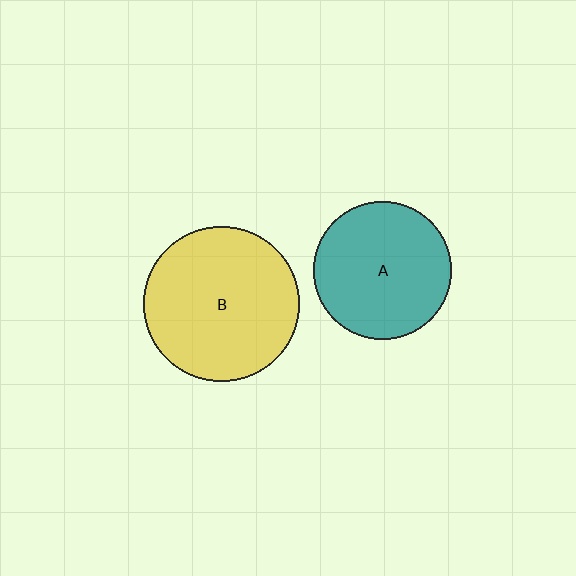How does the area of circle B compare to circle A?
Approximately 1.3 times.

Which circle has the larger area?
Circle B (yellow).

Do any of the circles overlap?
No, none of the circles overlap.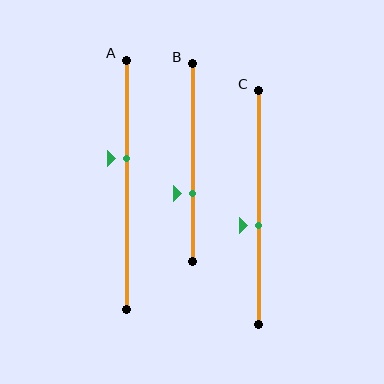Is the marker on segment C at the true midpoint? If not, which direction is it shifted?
No, the marker on segment C is shifted downward by about 8% of the segment length.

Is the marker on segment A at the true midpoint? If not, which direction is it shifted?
No, the marker on segment A is shifted upward by about 11% of the segment length.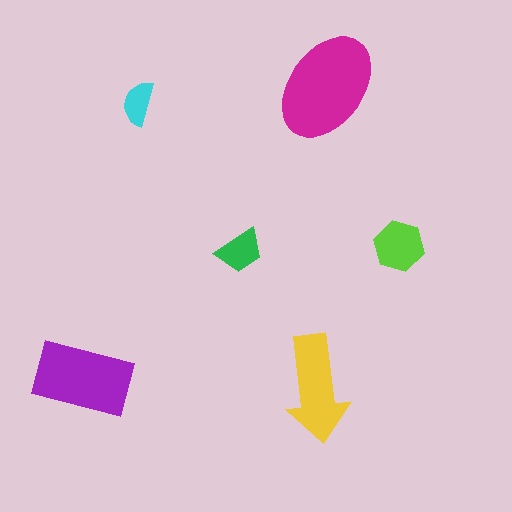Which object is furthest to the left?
The purple rectangle is leftmost.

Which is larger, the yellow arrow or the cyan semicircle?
The yellow arrow.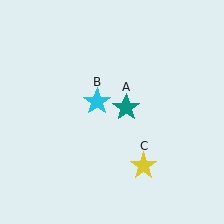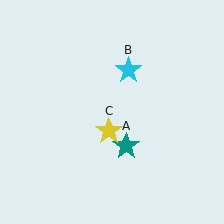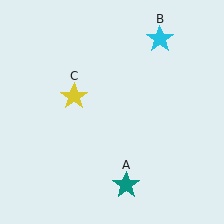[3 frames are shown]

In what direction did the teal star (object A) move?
The teal star (object A) moved down.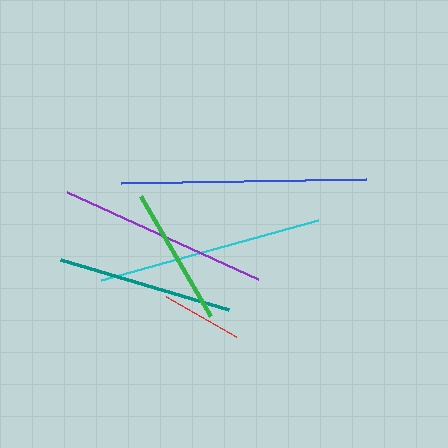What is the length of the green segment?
The green segment is approximately 138 pixels long.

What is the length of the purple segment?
The purple segment is approximately 209 pixels long.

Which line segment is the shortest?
The red line is the shortest at approximately 80 pixels.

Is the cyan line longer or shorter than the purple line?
The cyan line is longer than the purple line.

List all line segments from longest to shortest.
From longest to shortest: blue, cyan, purple, teal, green, red.